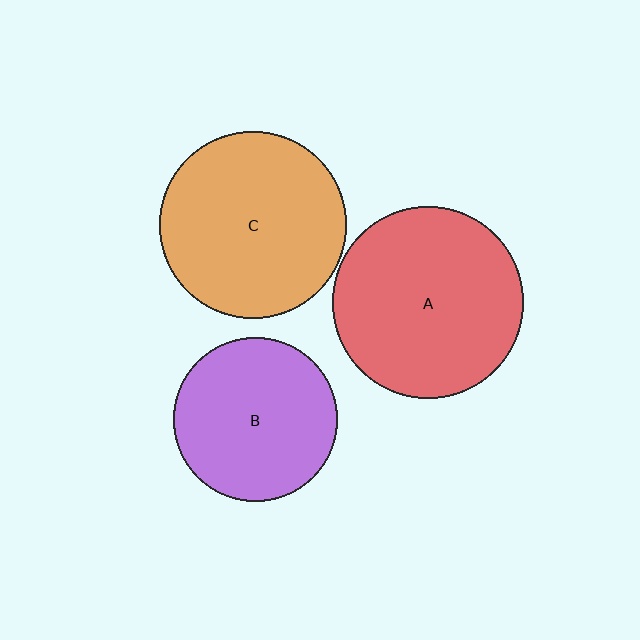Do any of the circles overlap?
No, none of the circles overlap.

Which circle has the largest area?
Circle A (red).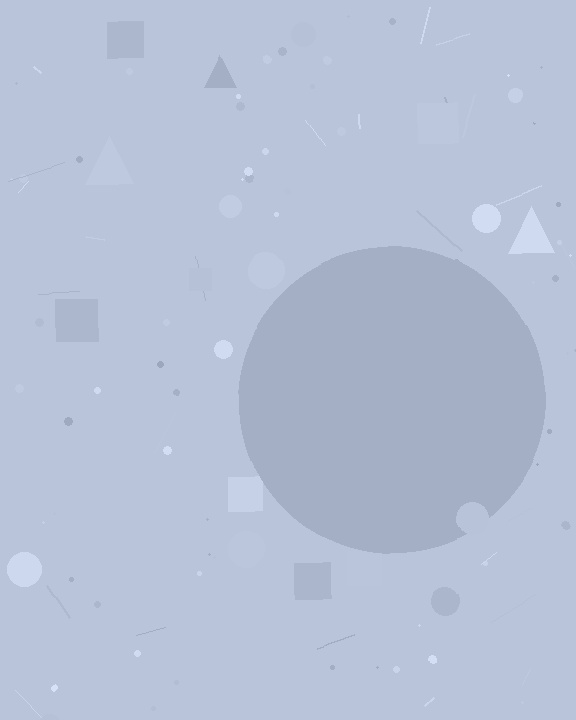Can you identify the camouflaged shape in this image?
The camouflaged shape is a circle.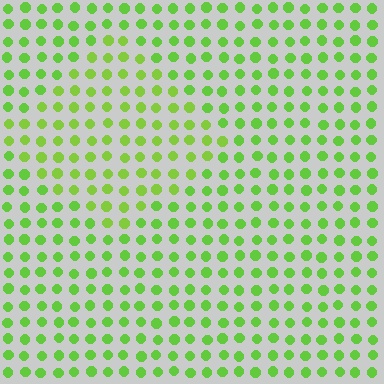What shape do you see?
I see a diamond.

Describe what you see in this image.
The image is filled with small lime elements in a uniform arrangement. A diamond-shaped region is visible where the elements are tinted to a slightly different hue, forming a subtle color boundary.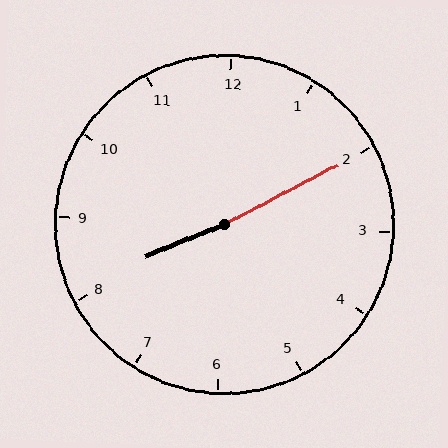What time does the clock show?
8:10.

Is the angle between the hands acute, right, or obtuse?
It is obtuse.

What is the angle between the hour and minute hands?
Approximately 175 degrees.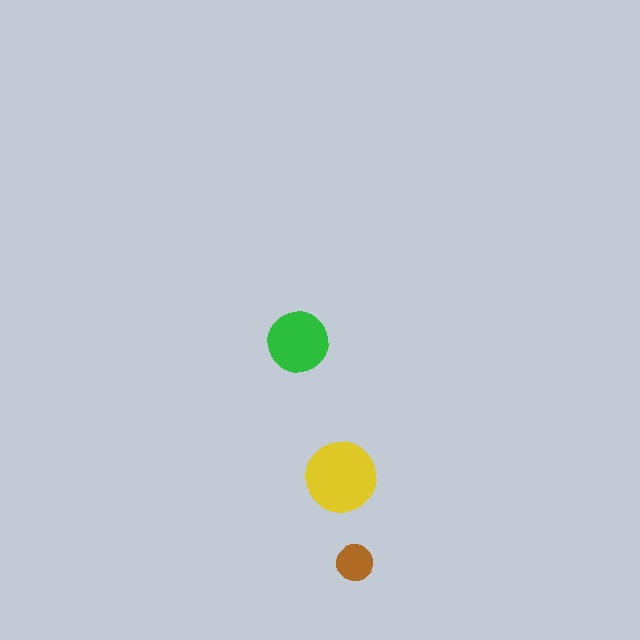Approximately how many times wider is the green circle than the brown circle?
About 1.5 times wider.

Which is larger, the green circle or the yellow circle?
The yellow one.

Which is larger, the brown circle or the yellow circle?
The yellow one.